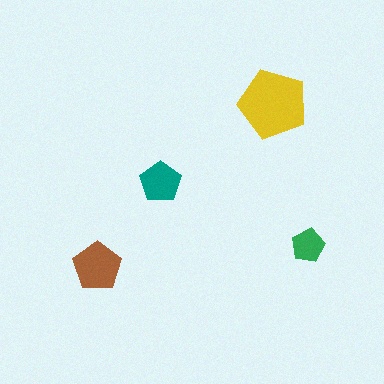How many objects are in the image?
There are 4 objects in the image.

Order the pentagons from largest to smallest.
the yellow one, the brown one, the teal one, the green one.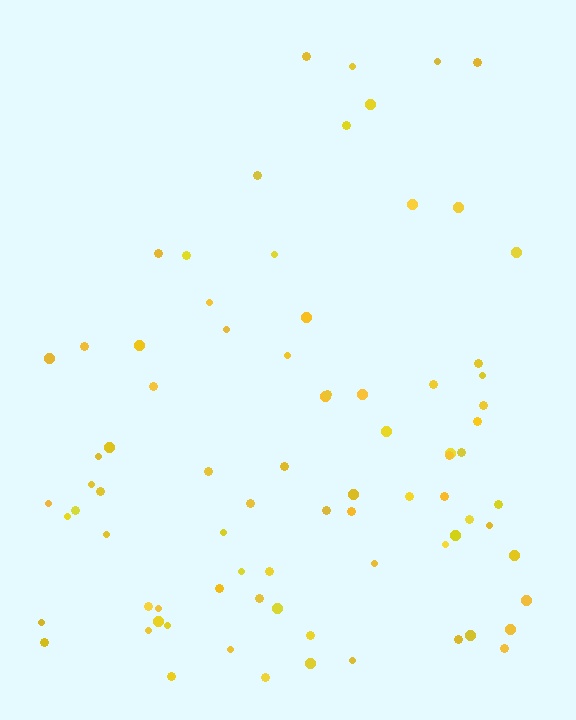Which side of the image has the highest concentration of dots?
The bottom.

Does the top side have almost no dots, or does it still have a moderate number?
Still a moderate number, just noticeably fewer than the bottom.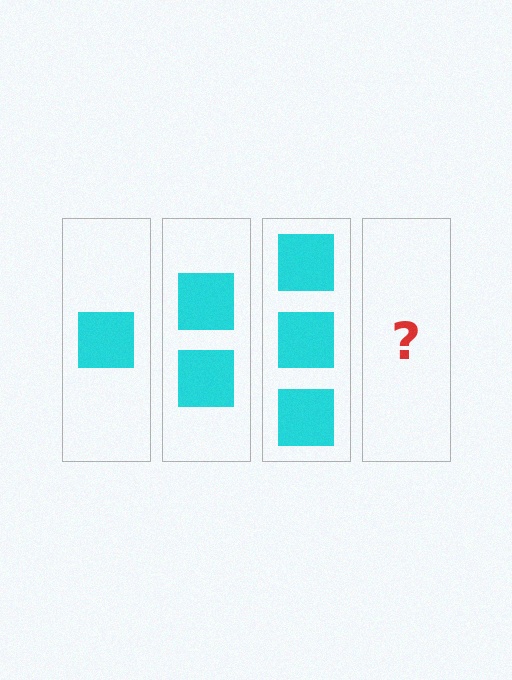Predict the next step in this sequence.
The next step is 4 squares.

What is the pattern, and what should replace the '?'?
The pattern is that each step adds one more square. The '?' should be 4 squares.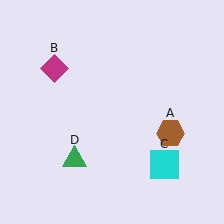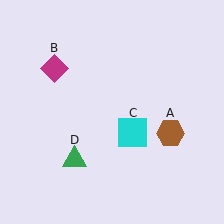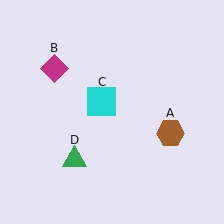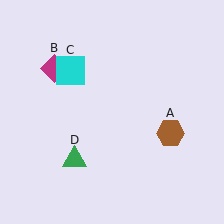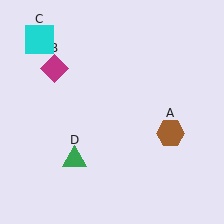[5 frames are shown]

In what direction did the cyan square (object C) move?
The cyan square (object C) moved up and to the left.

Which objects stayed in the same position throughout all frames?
Brown hexagon (object A) and magenta diamond (object B) and green triangle (object D) remained stationary.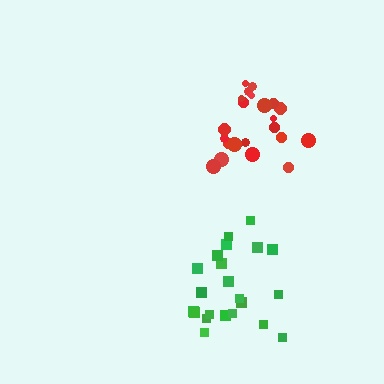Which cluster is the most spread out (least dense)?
Green.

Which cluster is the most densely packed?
Red.